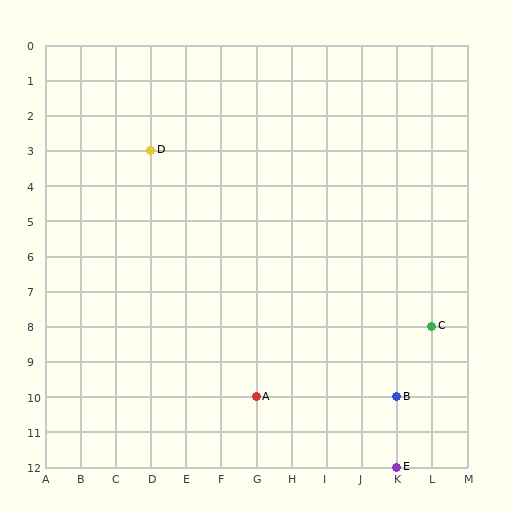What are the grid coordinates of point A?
Point A is at grid coordinates (G, 10).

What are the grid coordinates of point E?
Point E is at grid coordinates (K, 12).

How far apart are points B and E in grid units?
Points B and E are 2 rows apart.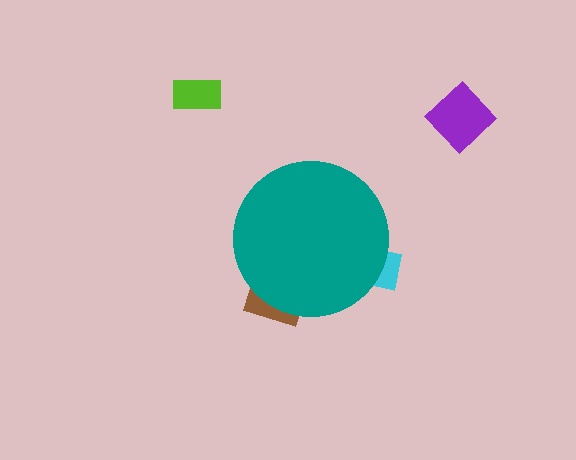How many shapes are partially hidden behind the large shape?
2 shapes are partially hidden.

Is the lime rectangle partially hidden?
No, the lime rectangle is fully visible.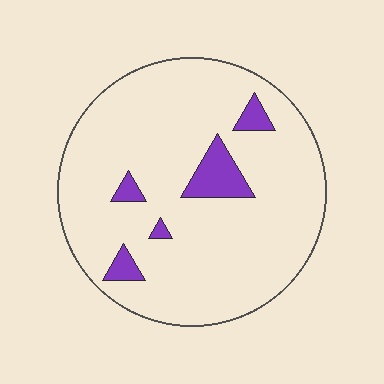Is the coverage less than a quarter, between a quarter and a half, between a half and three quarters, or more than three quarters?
Less than a quarter.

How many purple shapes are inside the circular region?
5.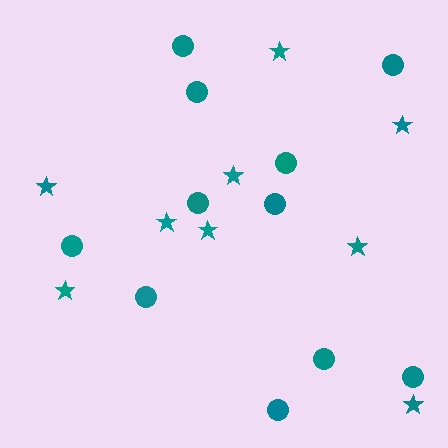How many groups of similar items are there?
There are 2 groups: one group of circles (11) and one group of stars (9).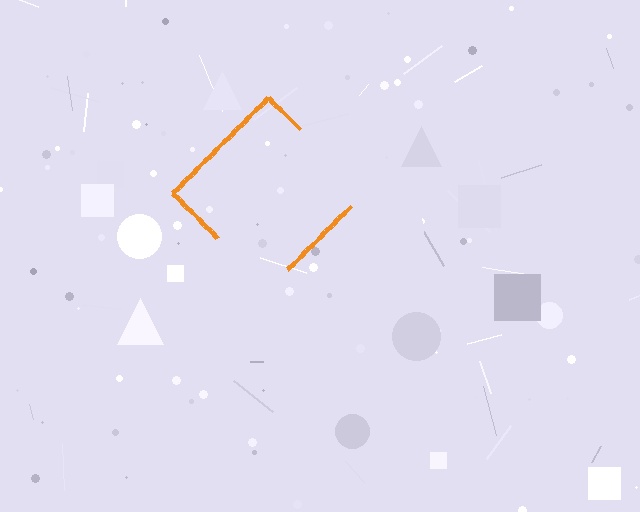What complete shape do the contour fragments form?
The contour fragments form a diamond.